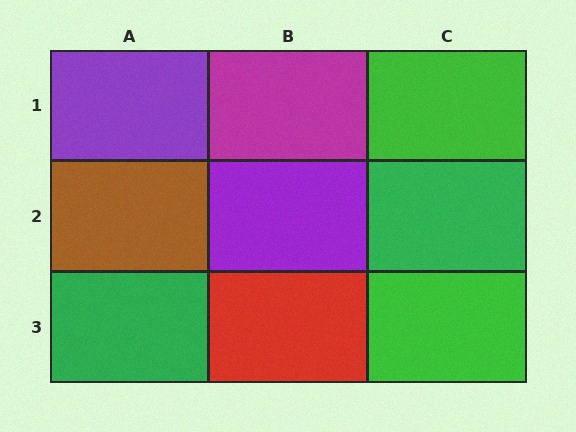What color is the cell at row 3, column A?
Green.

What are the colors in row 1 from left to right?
Purple, magenta, green.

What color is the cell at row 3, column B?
Red.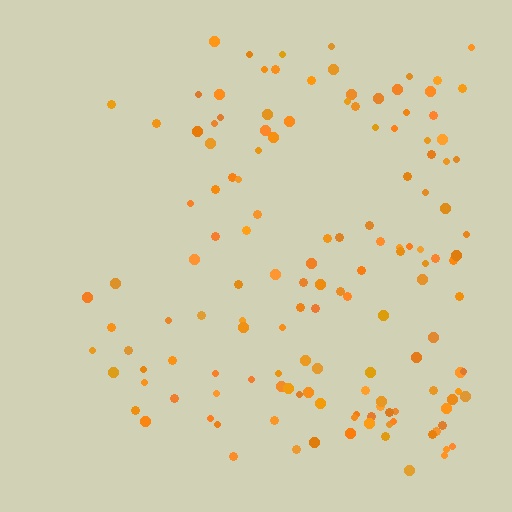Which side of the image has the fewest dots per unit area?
The left.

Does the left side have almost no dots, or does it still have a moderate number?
Still a moderate number, just noticeably fewer than the right.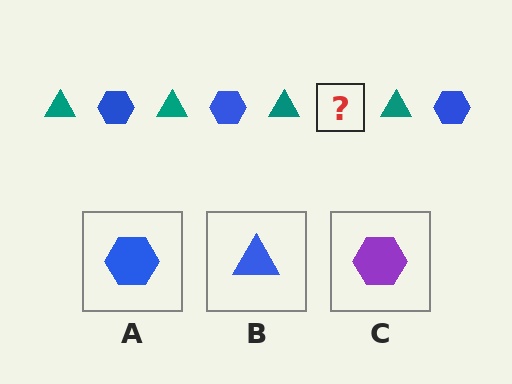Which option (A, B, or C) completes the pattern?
A.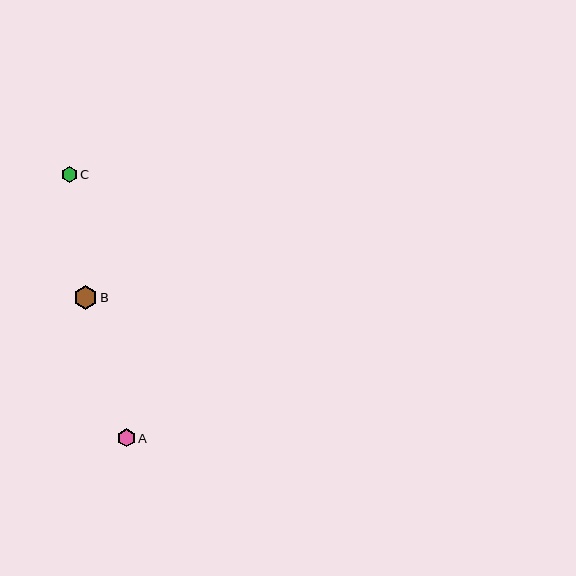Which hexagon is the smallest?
Hexagon C is the smallest with a size of approximately 16 pixels.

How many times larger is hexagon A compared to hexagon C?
Hexagon A is approximately 1.2 times the size of hexagon C.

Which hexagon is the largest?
Hexagon B is the largest with a size of approximately 23 pixels.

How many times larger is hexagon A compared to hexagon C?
Hexagon A is approximately 1.2 times the size of hexagon C.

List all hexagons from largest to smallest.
From largest to smallest: B, A, C.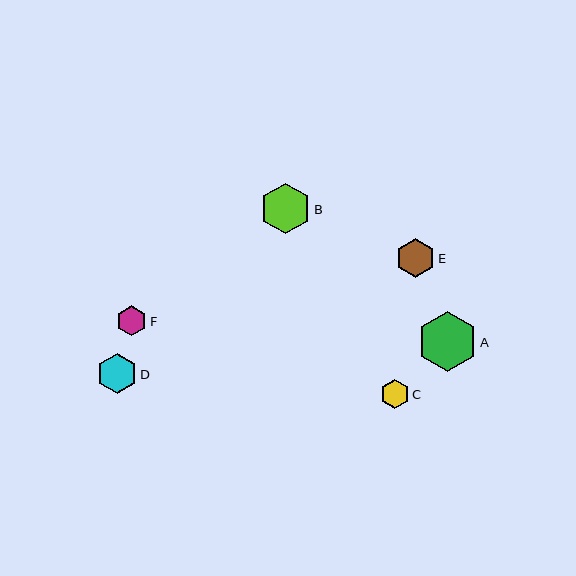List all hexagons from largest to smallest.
From largest to smallest: A, B, D, E, F, C.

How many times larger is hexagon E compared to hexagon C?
Hexagon E is approximately 1.4 times the size of hexagon C.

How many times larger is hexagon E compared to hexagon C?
Hexagon E is approximately 1.4 times the size of hexagon C.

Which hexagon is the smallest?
Hexagon C is the smallest with a size of approximately 29 pixels.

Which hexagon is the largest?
Hexagon A is the largest with a size of approximately 60 pixels.